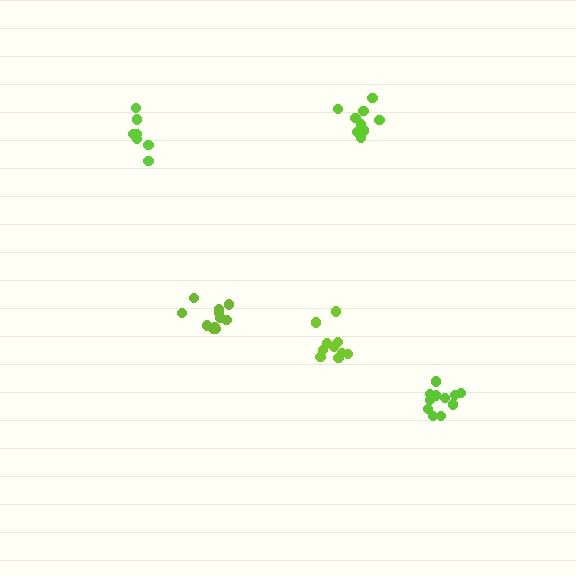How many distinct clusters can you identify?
There are 5 distinct clusters.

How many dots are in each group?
Group 1: 8 dots, Group 2: 9 dots, Group 3: 11 dots, Group 4: 10 dots, Group 5: 11 dots (49 total).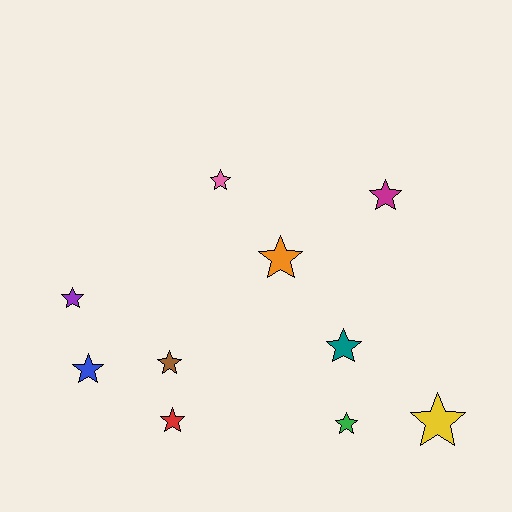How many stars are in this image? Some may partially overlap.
There are 10 stars.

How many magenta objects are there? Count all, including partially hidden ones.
There is 1 magenta object.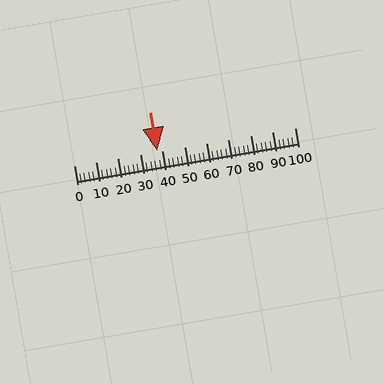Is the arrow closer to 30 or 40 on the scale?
The arrow is closer to 40.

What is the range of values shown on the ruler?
The ruler shows values from 0 to 100.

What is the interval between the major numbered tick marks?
The major tick marks are spaced 10 units apart.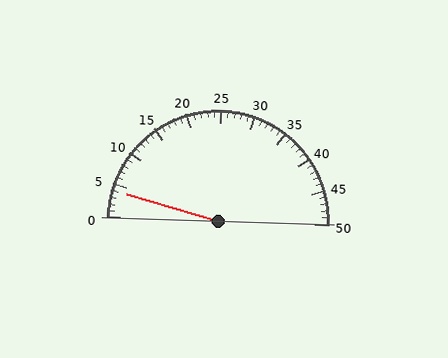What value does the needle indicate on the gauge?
The needle indicates approximately 4.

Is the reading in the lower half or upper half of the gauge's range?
The reading is in the lower half of the range (0 to 50).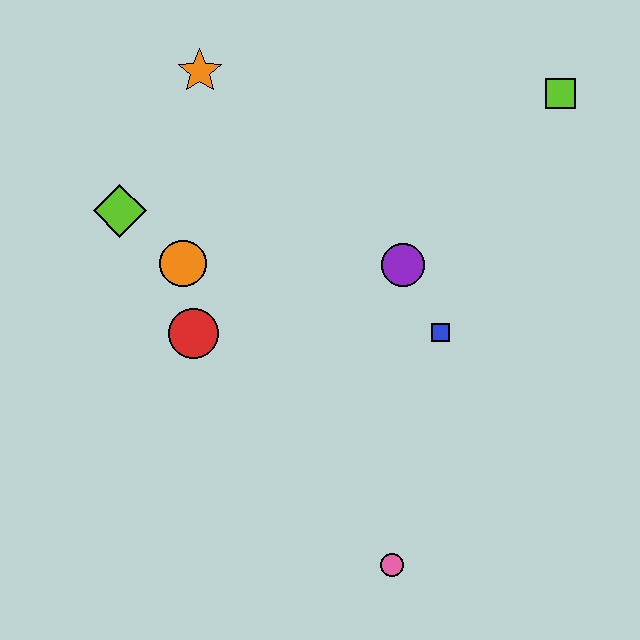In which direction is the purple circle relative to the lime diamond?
The purple circle is to the right of the lime diamond.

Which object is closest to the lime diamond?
The orange circle is closest to the lime diamond.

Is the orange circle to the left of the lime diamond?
No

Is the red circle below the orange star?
Yes